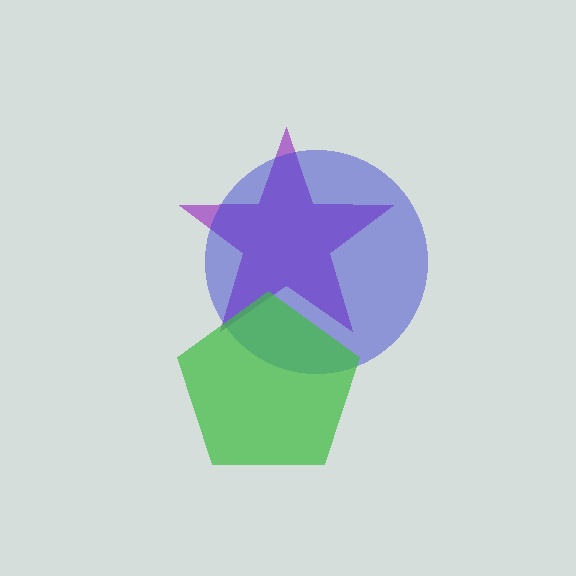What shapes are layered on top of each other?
The layered shapes are: a purple star, a blue circle, a green pentagon.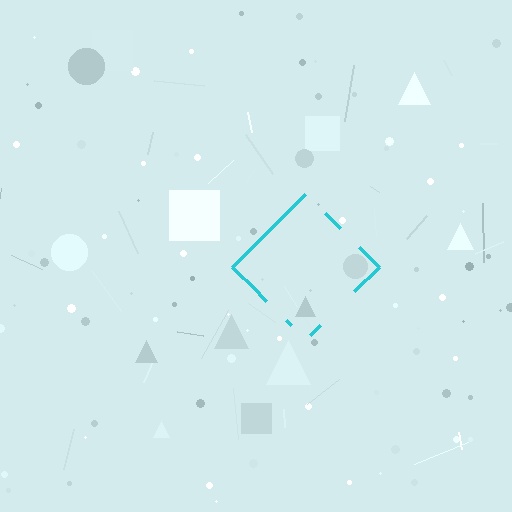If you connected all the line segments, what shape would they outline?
They would outline a diamond.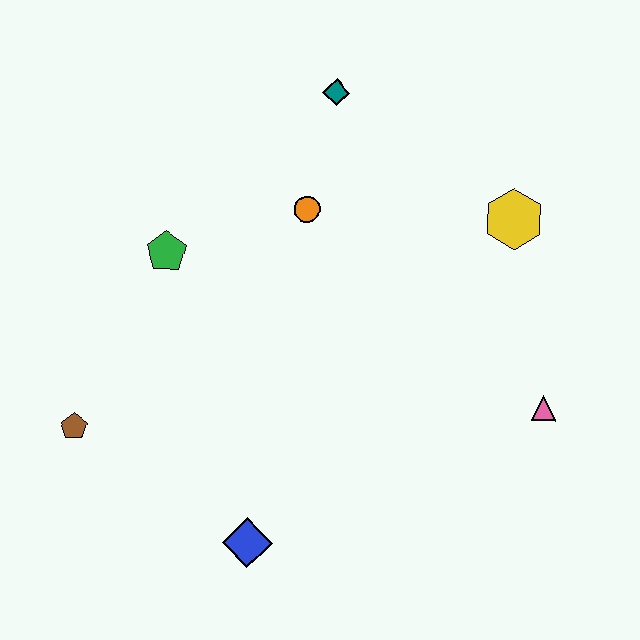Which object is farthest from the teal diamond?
The blue diamond is farthest from the teal diamond.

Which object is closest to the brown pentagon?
The green pentagon is closest to the brown pentagon.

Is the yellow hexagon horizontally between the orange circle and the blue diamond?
No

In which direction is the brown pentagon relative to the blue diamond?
The brown pentagon is to the left of the blue diamond.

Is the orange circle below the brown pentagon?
No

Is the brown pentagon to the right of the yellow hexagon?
No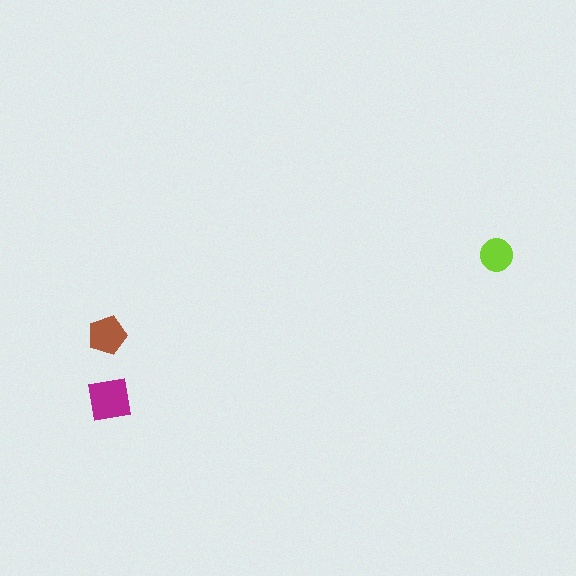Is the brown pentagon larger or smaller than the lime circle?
Larger.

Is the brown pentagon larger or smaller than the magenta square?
Smaller.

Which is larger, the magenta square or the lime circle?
The magenta square.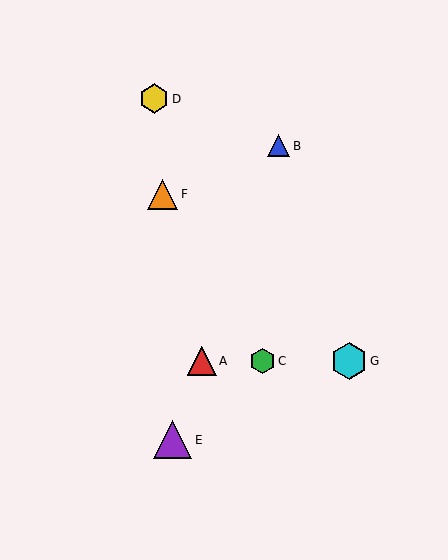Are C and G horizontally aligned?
Yes, both are at y≈361.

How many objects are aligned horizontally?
3 objects (A, C, G) are aligned horizontally.